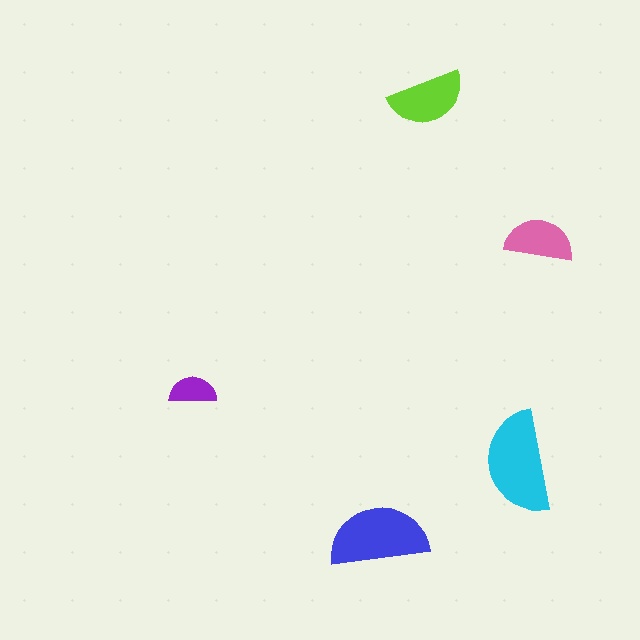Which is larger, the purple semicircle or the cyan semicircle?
The cyan one.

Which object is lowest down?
The blue semicircle is bottommost.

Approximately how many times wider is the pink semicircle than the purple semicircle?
About 1.5 times wider.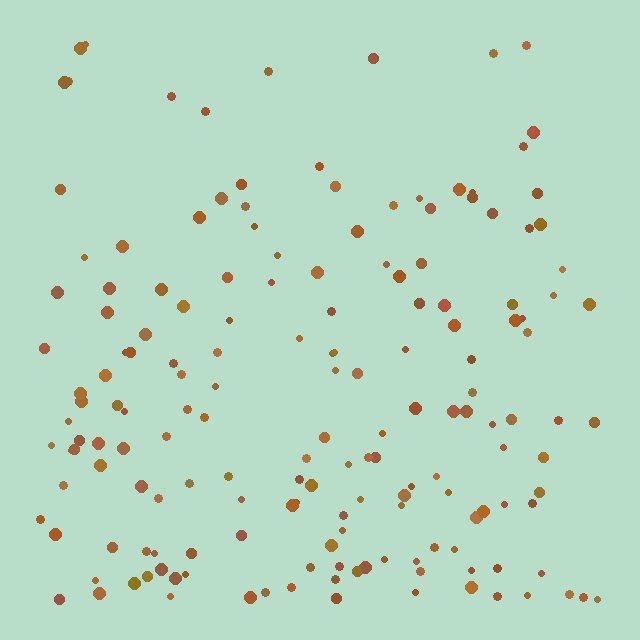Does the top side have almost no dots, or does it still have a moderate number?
Still a moderate number, just noticeably fewer than the bottom.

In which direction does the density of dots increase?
From top to bottom, with the bottom side densest.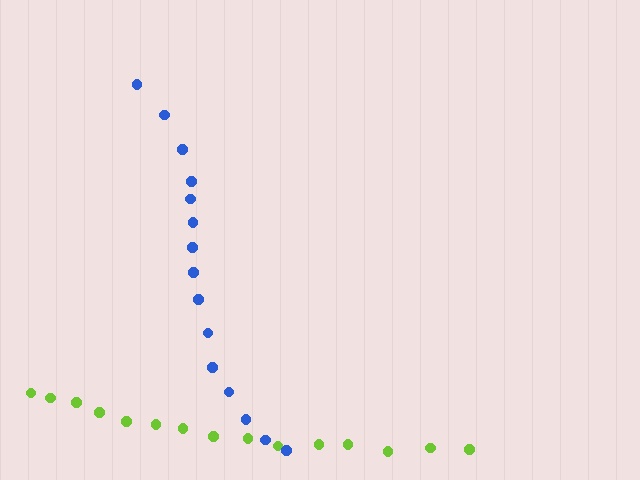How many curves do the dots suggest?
There are 2 distinct paths.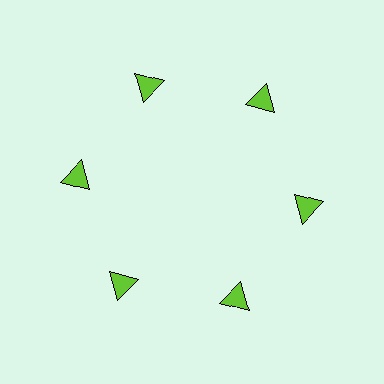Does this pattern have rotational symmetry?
Yes, this pattern has 6-fold rotational symmetry. It looks the same after rotating 60 degrees around the center.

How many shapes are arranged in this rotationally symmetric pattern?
There are 6 shapes, arranged in 6 groups of 1.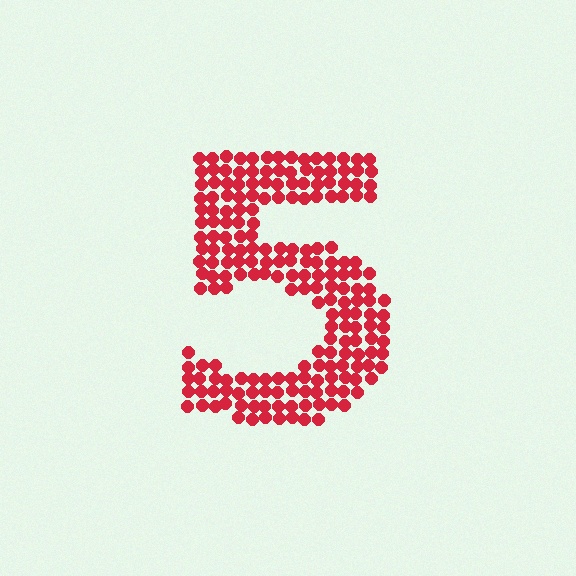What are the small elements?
The small elements are circles.